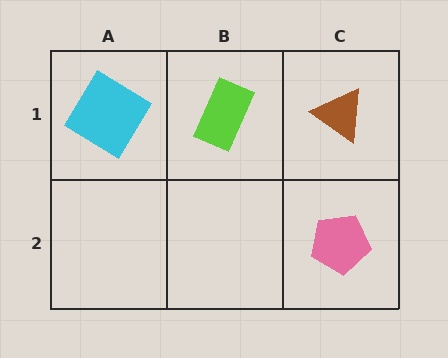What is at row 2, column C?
A pink pentagon.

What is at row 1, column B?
A lime rectangle.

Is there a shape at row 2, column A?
No, that cell is empty.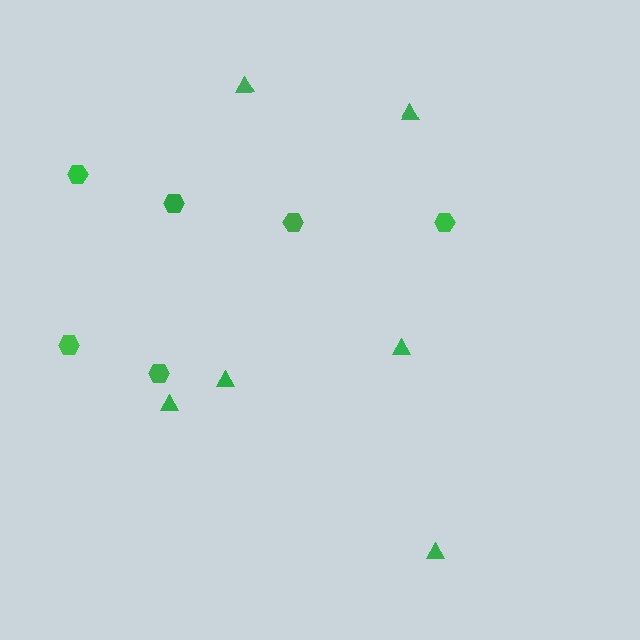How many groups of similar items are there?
There are 2 groups: one group of triangles (6) and one group of hexagons (6).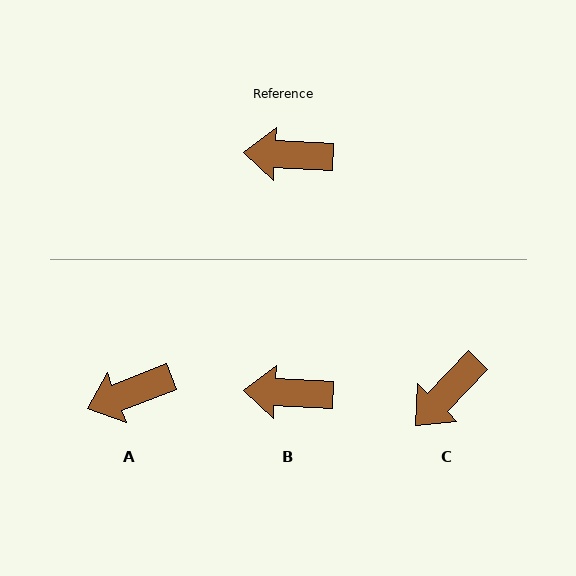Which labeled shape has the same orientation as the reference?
B.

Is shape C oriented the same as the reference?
No, it is off by about 49 degrees.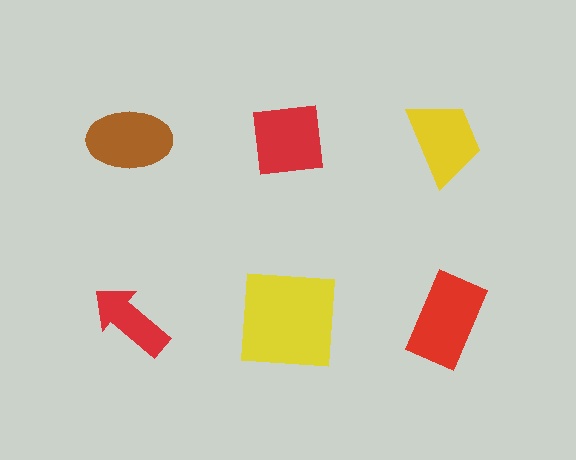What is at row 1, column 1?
A brown ellipse.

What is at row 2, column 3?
A red rectangle.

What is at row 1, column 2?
A red square.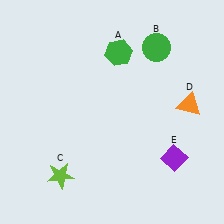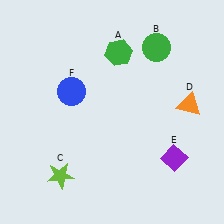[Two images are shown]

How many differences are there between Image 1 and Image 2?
There is 1 difference between the two images.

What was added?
A blue circle (F) was added in Image 2.